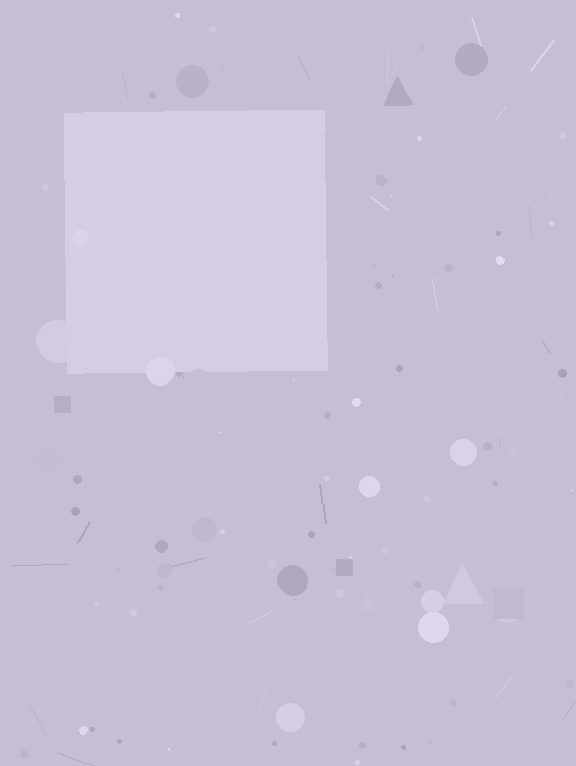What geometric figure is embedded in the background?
A square is embedded in the background.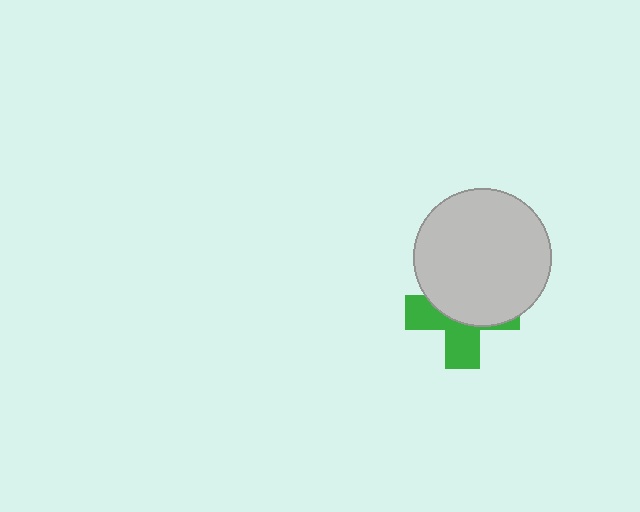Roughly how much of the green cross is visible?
A small part of it is visible (roughly 44%).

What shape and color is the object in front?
The object in front is a light gray circle.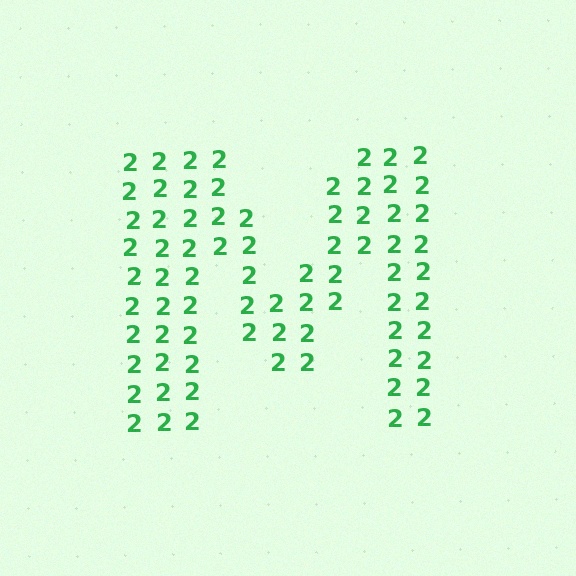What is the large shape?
The large shape is the letter M.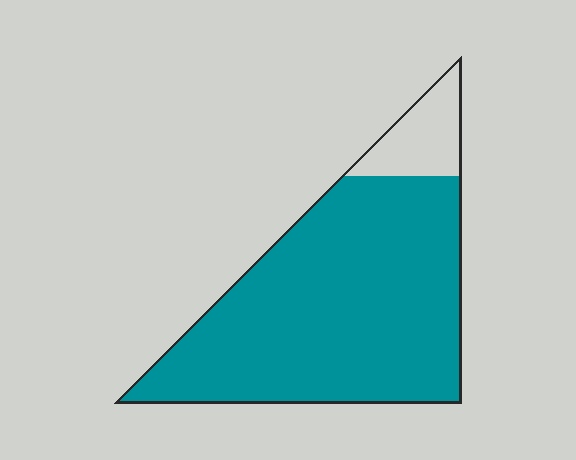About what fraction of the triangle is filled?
About seven eighths (7/8).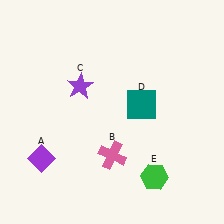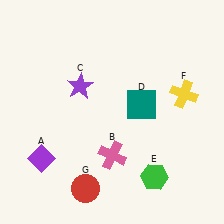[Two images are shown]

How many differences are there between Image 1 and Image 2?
There are 2 differences between the two images.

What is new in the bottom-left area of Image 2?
A red circle (G) was added in the bottom-left area of Image 2.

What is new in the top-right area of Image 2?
A yellow cross (F) was added in the top-right area of Image 2.